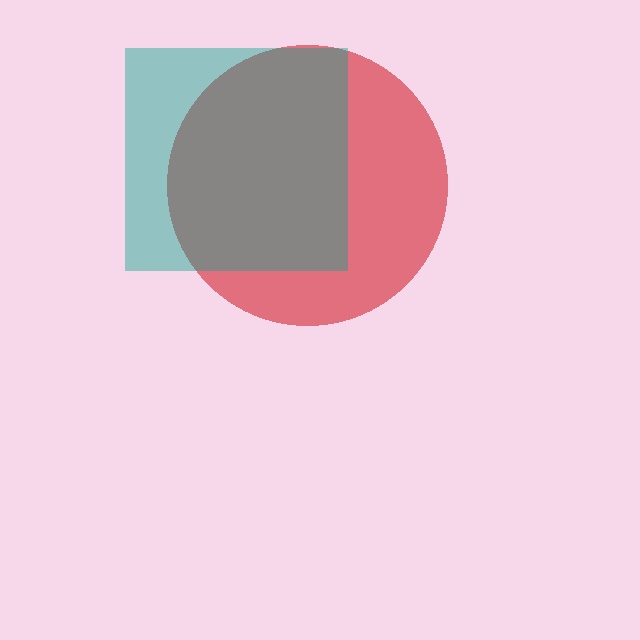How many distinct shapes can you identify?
There are 2 distinct shapes: a red circle, a teal square.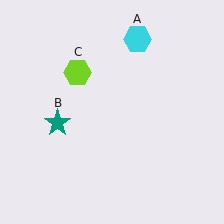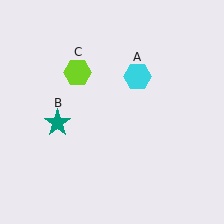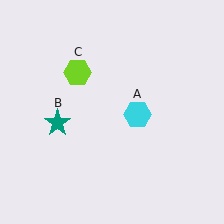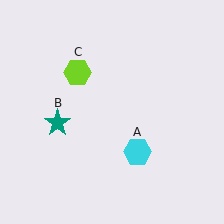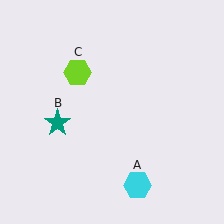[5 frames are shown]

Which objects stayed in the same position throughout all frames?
Teal star (object B) and lime hexagon (object C) remained stationary.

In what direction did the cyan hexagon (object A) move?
The cyan hexagon (object A) moved down.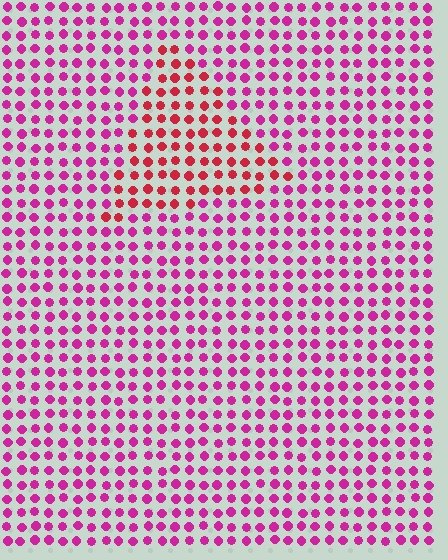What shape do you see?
I see a triangle.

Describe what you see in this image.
The image is filled with small magenta elements in a uniform arrangement. A triangle-shaped region is visible where the elements are tinted to a slightly different hue, forming a subtle color boundary.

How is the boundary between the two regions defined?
The boundary is defined purely by a slight shift in hue (about 34 degrees). Spacing, size, and orientation are identical on both sides.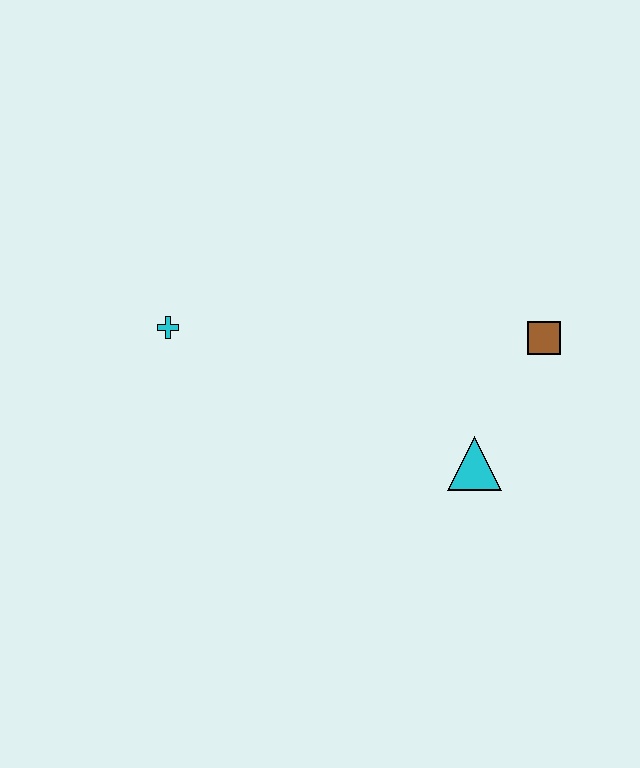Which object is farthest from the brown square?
The cyan cross is farthest from the brown square.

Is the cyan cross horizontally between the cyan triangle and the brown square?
No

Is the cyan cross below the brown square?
No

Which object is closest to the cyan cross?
The cyan triangle is closest to the cyan cross.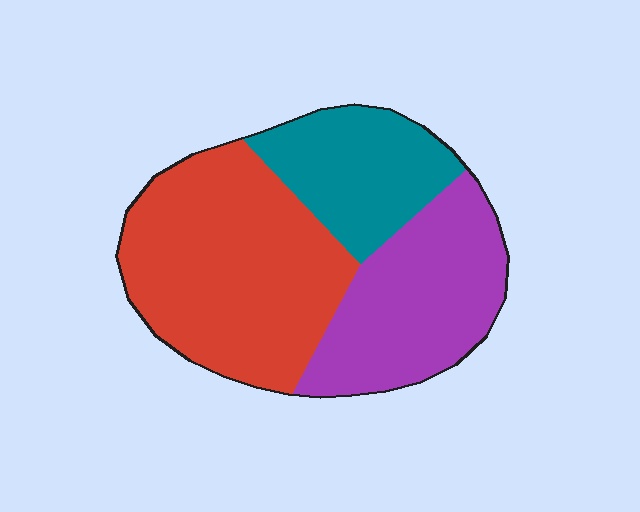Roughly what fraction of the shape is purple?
Purple takes up about one third (1/3) of the shape.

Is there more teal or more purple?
Purple.